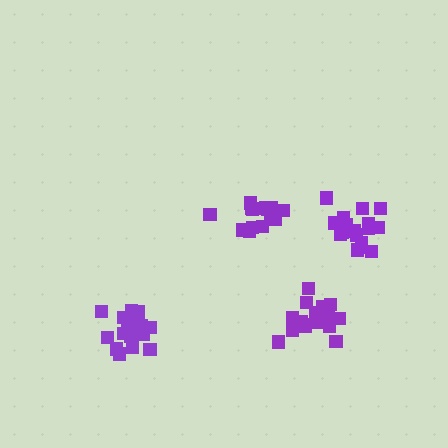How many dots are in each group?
Group 1: 15 dots, Group 2: 19 dots, Group 3: 19 dots, Group 4: 20 dots (73 total).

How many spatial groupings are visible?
There are 4 spatial groupings.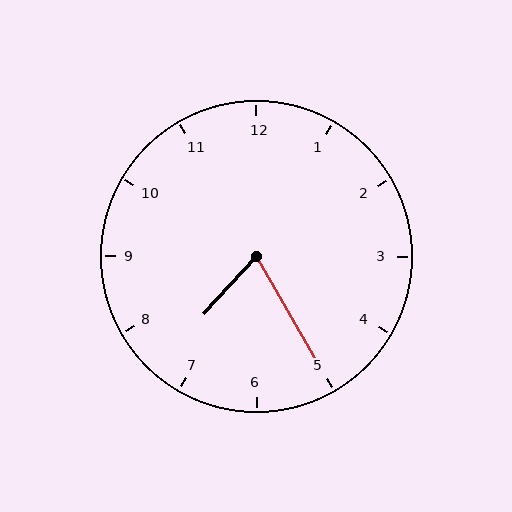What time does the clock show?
7:25.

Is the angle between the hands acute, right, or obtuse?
It is acute.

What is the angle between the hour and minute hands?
Approximately 72 degrees.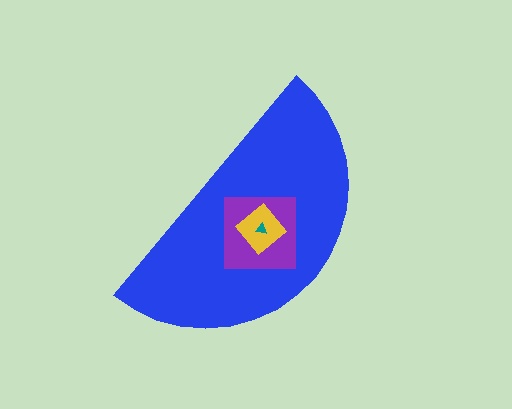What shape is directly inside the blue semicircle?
The purple square.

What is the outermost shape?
The blue semicircle.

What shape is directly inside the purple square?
The yellow diamond.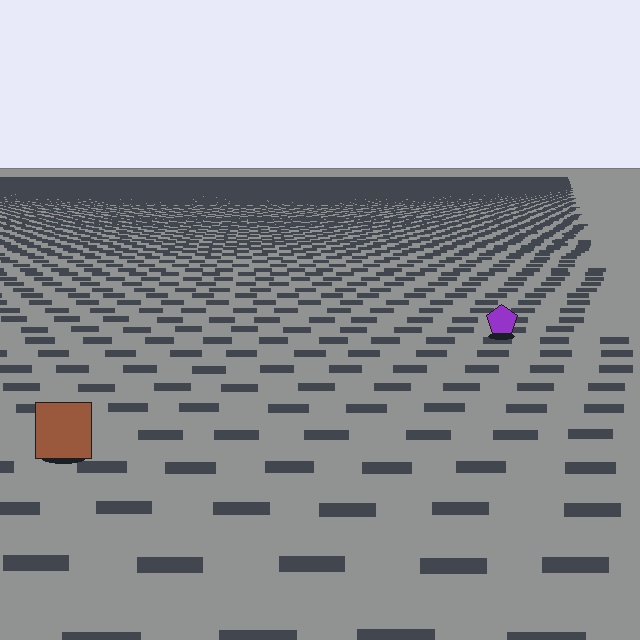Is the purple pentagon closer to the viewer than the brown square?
No. The brown square is closer — you can tell from the texture gradient: the ground texture is coarser near it.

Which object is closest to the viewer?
The brown square is closest. The texture marks near it are larger and more spread out.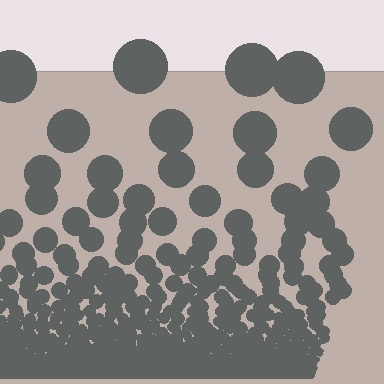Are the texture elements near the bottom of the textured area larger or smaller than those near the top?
Smaller. The gradient is inverted — elements near the bottom are smaller and denser.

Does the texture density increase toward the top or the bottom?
Density increases toward the bottom.